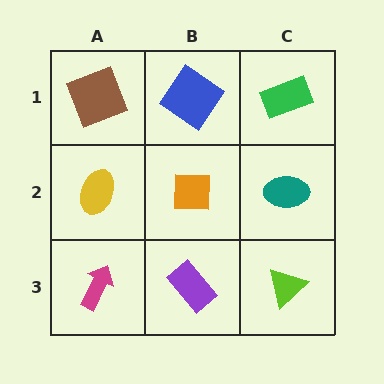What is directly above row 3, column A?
A yellow ellipse.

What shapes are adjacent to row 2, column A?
A brown square (row 1, column A), a magenta arrow (row 3, column A), an orange square (row 2, column B).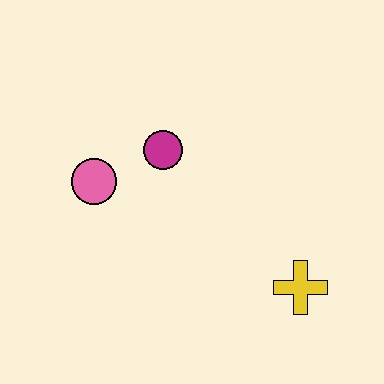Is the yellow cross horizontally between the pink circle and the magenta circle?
No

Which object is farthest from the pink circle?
The yellow cross is farthest from the pink circle.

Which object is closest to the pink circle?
The magenta circle is closest to the pink circle.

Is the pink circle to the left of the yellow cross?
Yes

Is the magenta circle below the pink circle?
No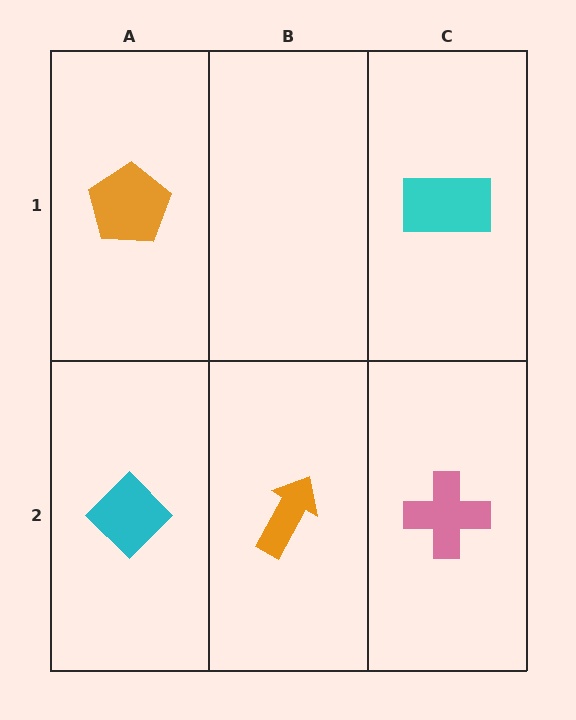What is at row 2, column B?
An orange arrow.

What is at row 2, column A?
A cyan diamond.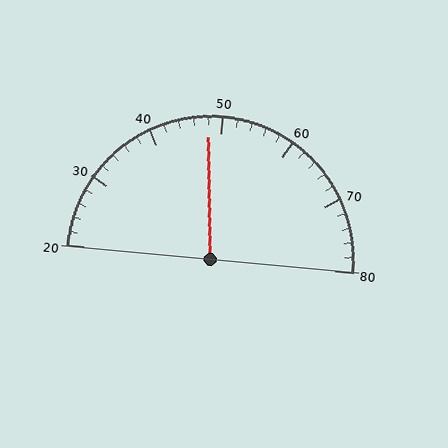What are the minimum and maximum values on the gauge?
The gauge ranges from 20 to 80.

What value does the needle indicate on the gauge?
The needle indicates approximately 48.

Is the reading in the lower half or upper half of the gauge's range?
The reading is in the lower half of the range (20 to 80).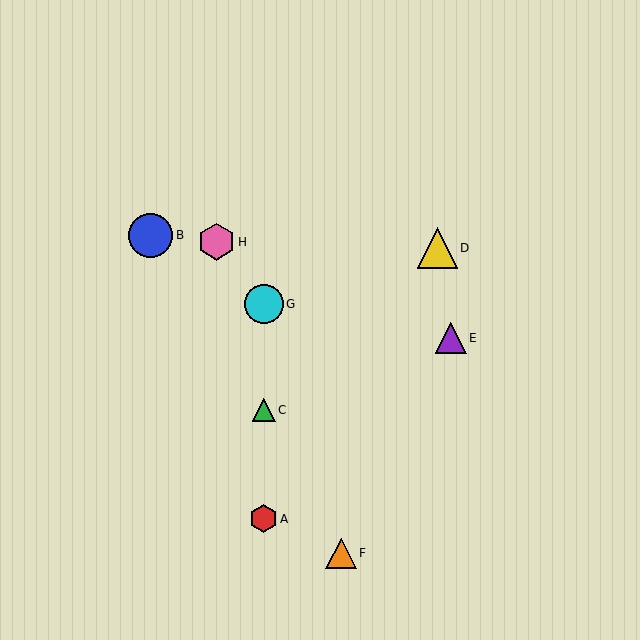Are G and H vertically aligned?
No, G is at x≈264 and H is at x≈216.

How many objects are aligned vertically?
3 objects (A, C, G) are aligned vertically.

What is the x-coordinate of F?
Object F is at x≈341.